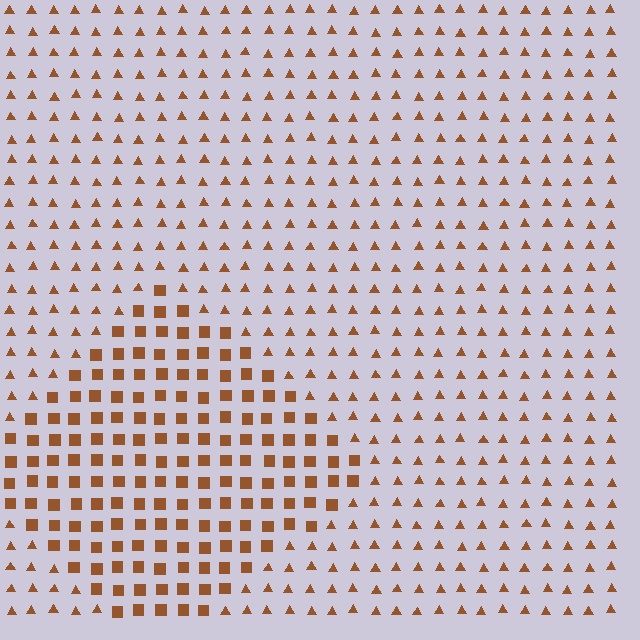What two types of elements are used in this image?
The image uses squares inside the diamond region and triangles outside it.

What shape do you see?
I see a diamond.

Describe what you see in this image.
The image is filled with small brown elements arranged in a uniform grid. A diamond-shaped region contains squares, while the surrounding area contains triangles. The boundary is defined purely by the change in element shape.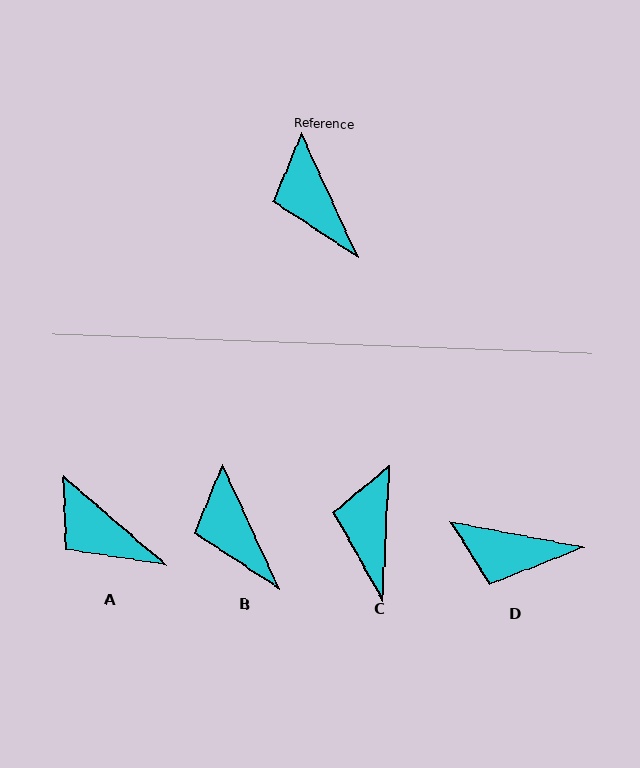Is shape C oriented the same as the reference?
No, it is off by about 27 degrees.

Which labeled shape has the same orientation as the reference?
B.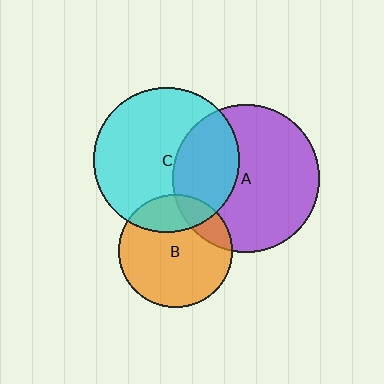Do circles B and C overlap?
Yes.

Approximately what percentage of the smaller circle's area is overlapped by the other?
Approximately 25%.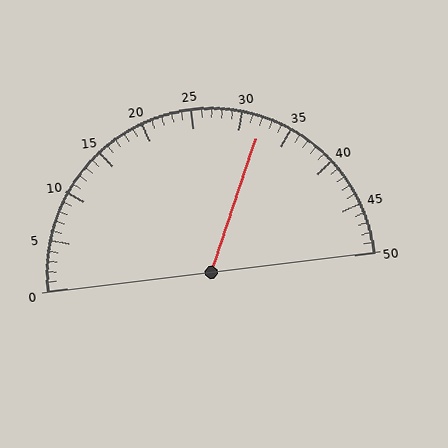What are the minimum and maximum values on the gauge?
The gauge ranges from 0 to 50.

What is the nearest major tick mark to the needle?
The nearest major tick mark is 30.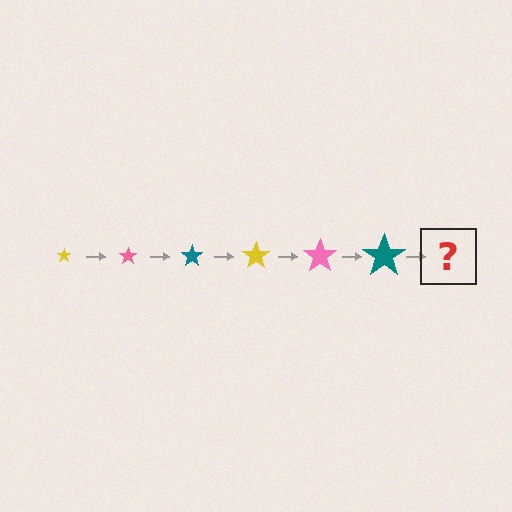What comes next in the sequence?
The next element should be a yellow star, larger than the previous one.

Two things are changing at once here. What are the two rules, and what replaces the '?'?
The two rules are that the star grows larger each step and the color cycles through yellow, pink, and teal. The '?' should be a yellow star, larger than the previous one.